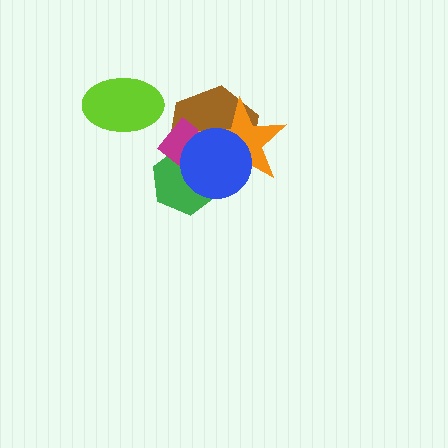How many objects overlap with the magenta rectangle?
4 objects overlap with the magenta rectangle.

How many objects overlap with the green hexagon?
4 objects overlap with the green hexagon.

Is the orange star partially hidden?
Yes, it is partially covered by another shape.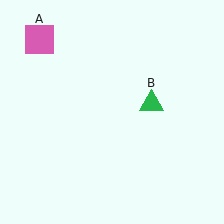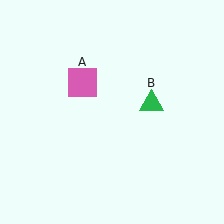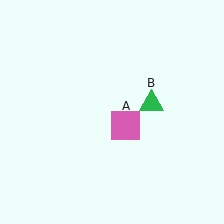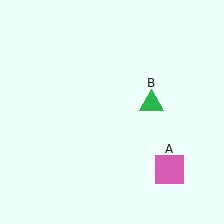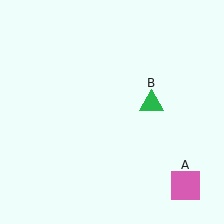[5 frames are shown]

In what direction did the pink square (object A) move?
The pink square (object A) moved down and to the right.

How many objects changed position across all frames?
1 object changed position: pink square (object A).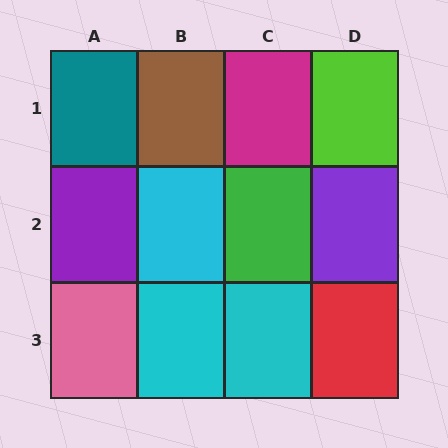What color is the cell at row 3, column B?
Cyan.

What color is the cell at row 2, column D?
Purple.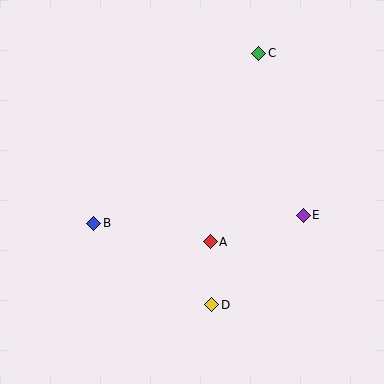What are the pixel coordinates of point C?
Point C is at (259, 53).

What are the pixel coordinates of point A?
Point A is at (210, 242).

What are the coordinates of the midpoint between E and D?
The midpoint between E and D is at (257, 260).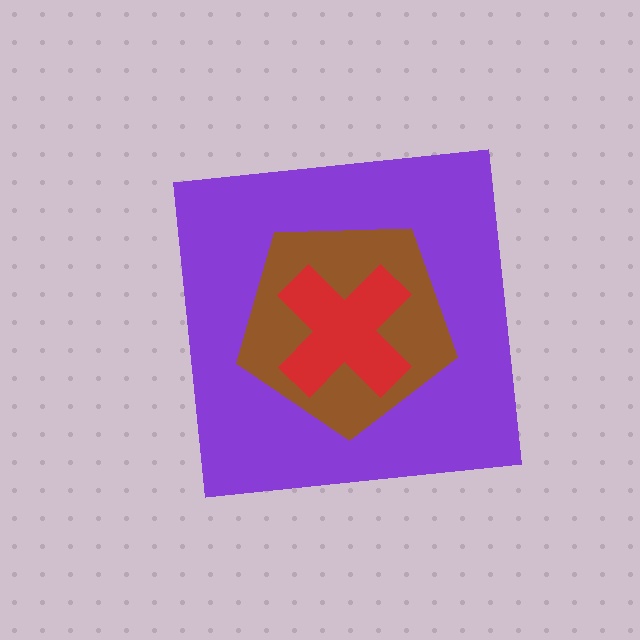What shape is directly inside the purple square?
The brown pentagon.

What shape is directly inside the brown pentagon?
The red cross.